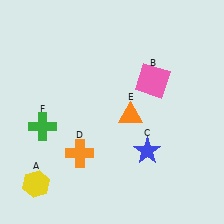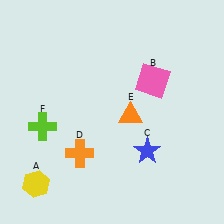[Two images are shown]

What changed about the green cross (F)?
In Image 1, F is green. In Image 2, it changed to lime.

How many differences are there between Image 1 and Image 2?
There is 1 difference between the two images.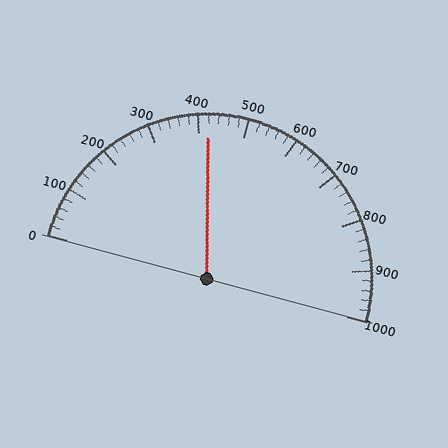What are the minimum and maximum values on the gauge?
The gauge ranges from 0 to 1000.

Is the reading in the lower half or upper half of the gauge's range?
The reading is in the lower half of the range (0 to 1000).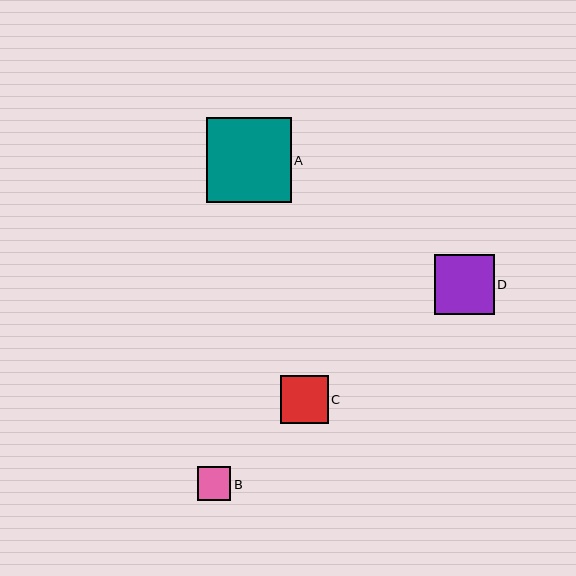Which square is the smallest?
Square B is the smallest with a size of approximately 34 pixels.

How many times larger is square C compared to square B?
Square C is approximately 1.4 times the size of square B.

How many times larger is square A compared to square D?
Square A is approximately 1.4 times the size of square D.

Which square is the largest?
Square A is the largest with a size of approximately 84 pixels.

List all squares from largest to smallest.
From largest to smallest: A, D, C, B.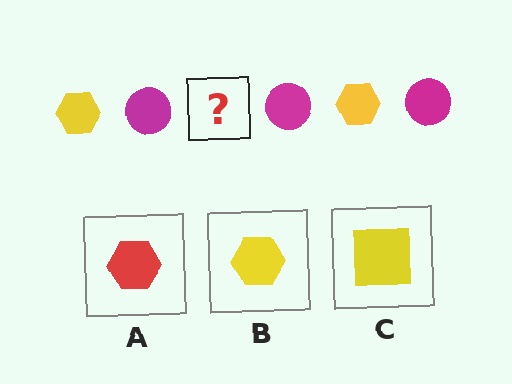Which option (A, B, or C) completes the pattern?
B.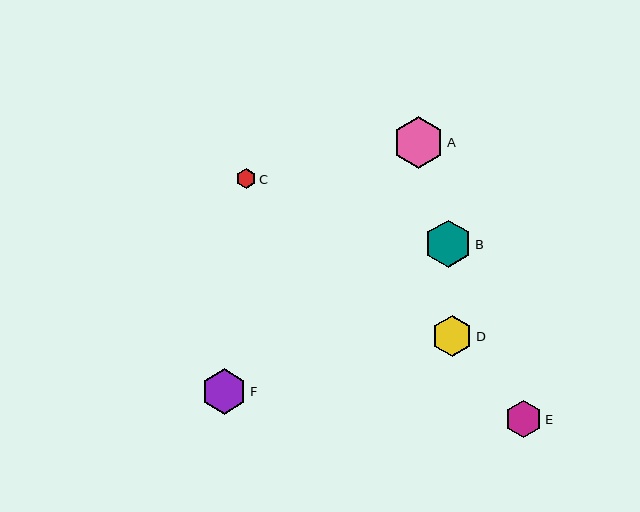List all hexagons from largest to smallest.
From largest to smallest: A, B, F, D, E, C.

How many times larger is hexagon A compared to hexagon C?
Hexagon A is approximately 2.6 times the size of hexagon C.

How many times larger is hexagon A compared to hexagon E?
Hexagon A is approximately 1.4 times the size of hexagon E.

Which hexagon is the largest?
Hexagon A is the largest with a size of approximately 51 pixels.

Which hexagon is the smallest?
Hexagon C is the smallest with a size of approximately 20 pixels.